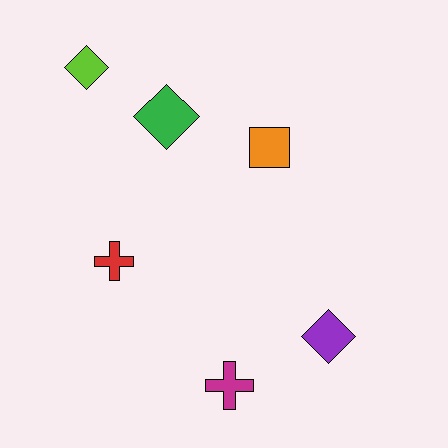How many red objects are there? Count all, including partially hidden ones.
There is 1 red object.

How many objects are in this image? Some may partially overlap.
There are 6 objects.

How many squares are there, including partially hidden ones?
There is 1 square.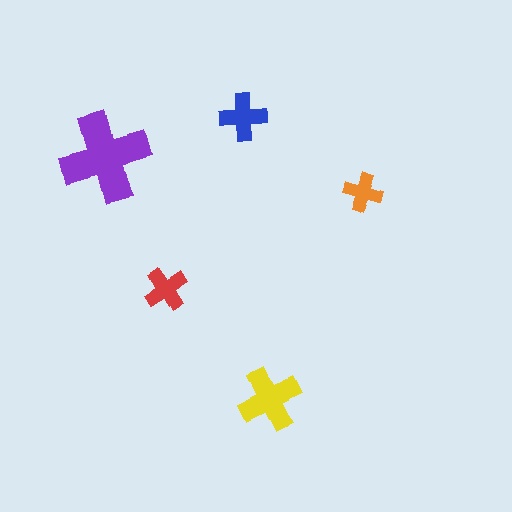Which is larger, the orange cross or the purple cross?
The purple one.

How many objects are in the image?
There are 5 objects in the image.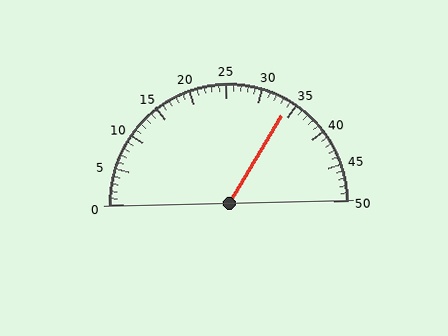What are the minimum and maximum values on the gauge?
The gauge ranges from 0 to 50.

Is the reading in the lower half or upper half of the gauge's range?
The reading is in the upper half of the range (0 to 50).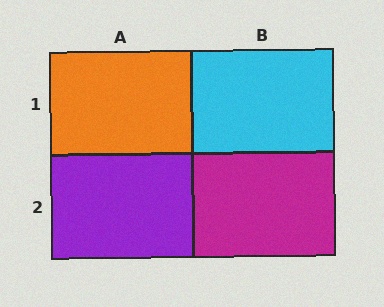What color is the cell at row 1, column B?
Cyan.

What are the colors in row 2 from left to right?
Purple, magenta.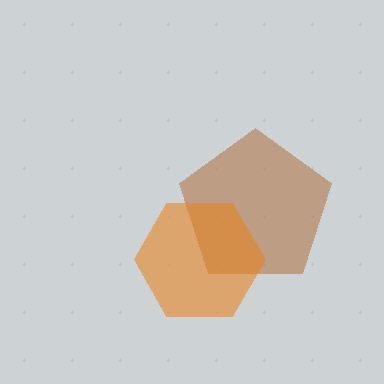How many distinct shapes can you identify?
There are 2 distinct shapes: a brown pentagon, an orange hexagon.